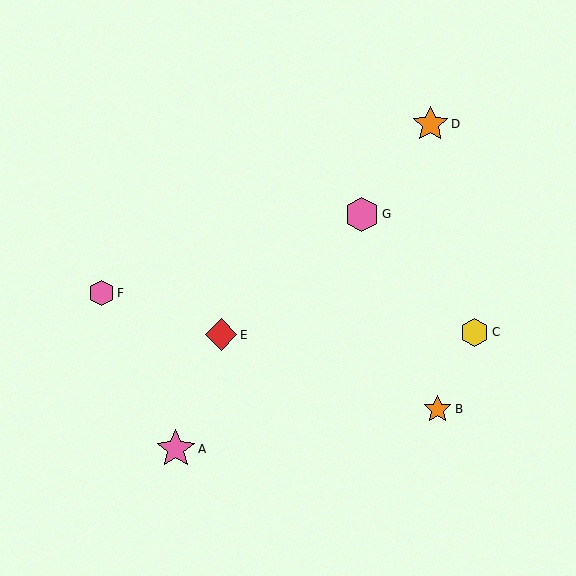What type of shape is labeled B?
Shape B is an orange star.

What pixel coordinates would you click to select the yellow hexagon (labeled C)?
Click at (474, 332) to select the yellow hexagon C.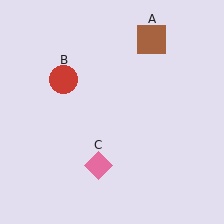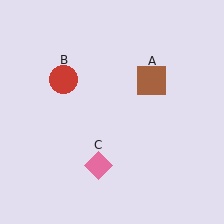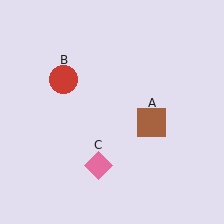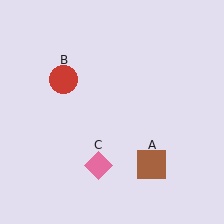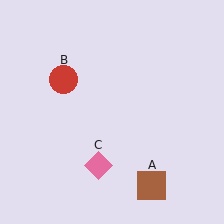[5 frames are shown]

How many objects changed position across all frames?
1 object changed position: brown square (object A).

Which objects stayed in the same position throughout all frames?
Red circle (object B) and pink diamond (object C) remained stationary.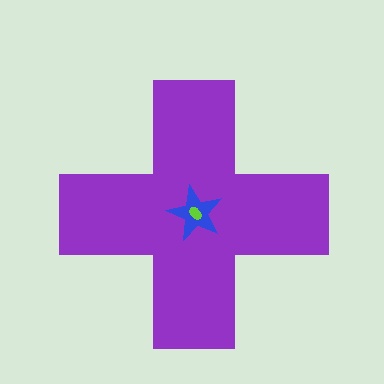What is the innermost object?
The lime ellipse.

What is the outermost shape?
The purple cross.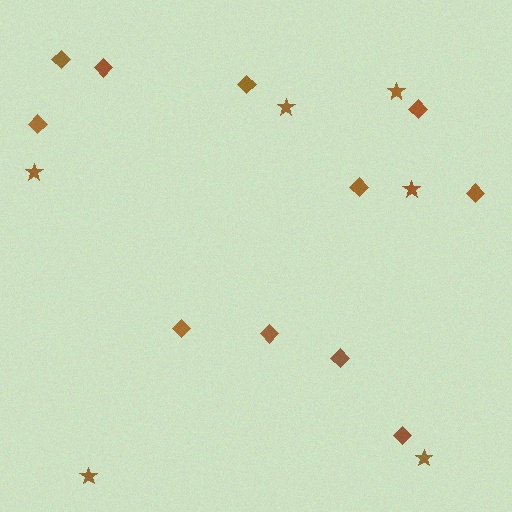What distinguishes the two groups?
There are 2 groups: one group of diamonds (11) and one group of stars (6).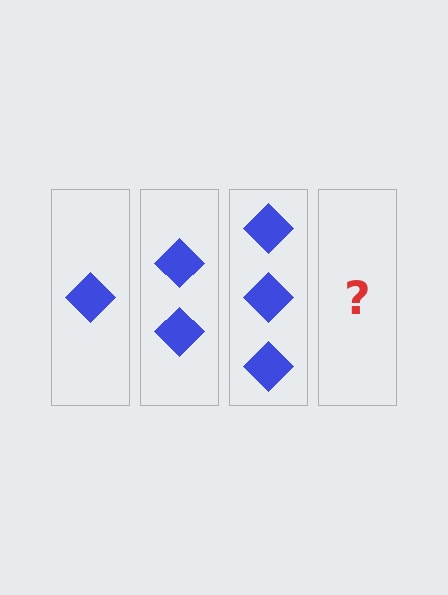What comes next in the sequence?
The next element should be 4 diamonds.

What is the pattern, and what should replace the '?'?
The pattern is that each step adds one more diamond. The '?' should be 4 diamonds.